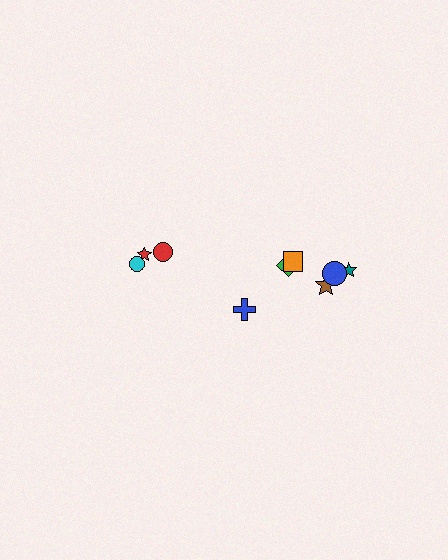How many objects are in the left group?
There are 3 objects.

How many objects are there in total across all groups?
There are 9 objects.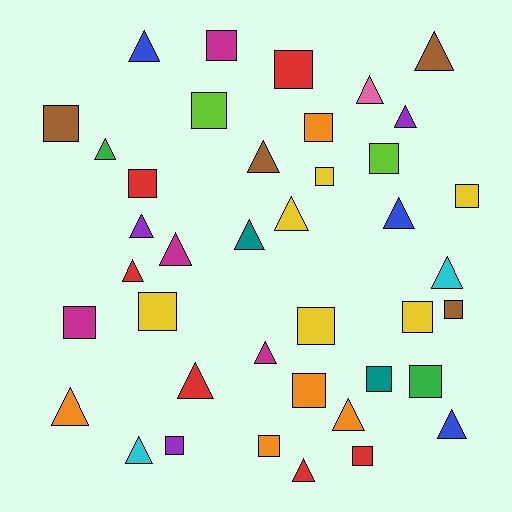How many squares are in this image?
There are 20 squares.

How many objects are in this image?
There are 40 objects.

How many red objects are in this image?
There are 6 red objects.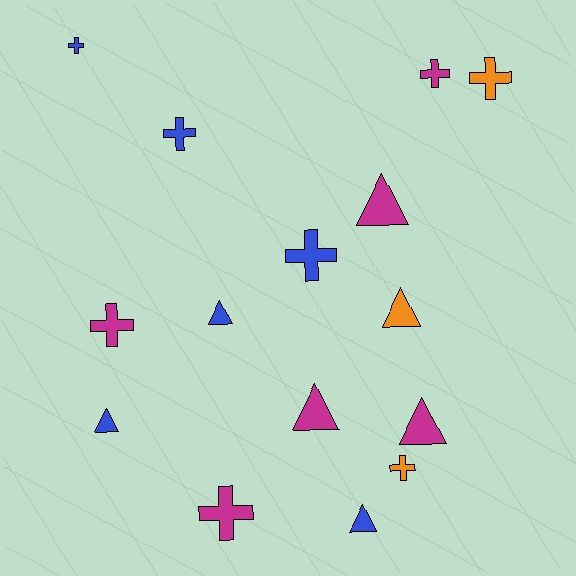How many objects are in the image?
There are 15 objects.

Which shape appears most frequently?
Cross, with 8 objects.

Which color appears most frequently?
Magenta, with 6 objects.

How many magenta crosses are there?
There are 3 magenta crosses.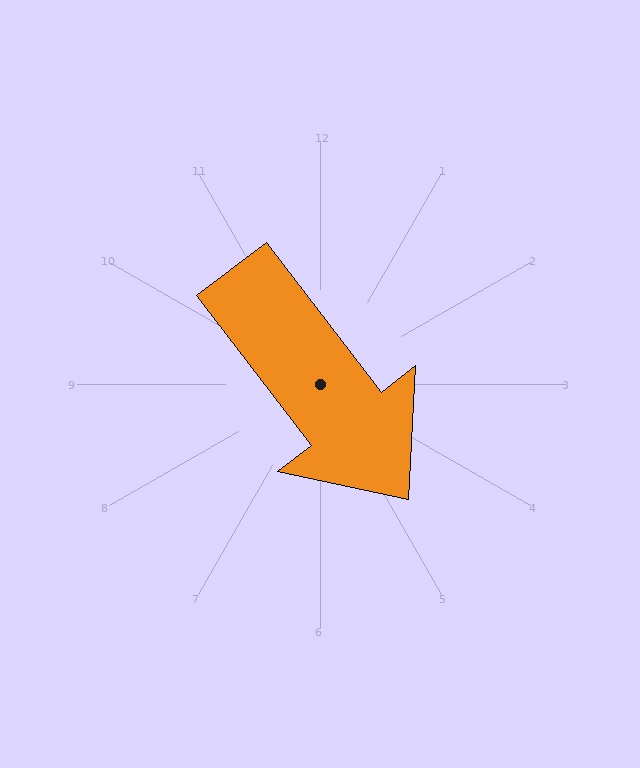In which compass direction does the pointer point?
Southeast.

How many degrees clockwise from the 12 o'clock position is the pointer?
Approximately 142 degrees.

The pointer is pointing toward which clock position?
Roughly 5 o'clock.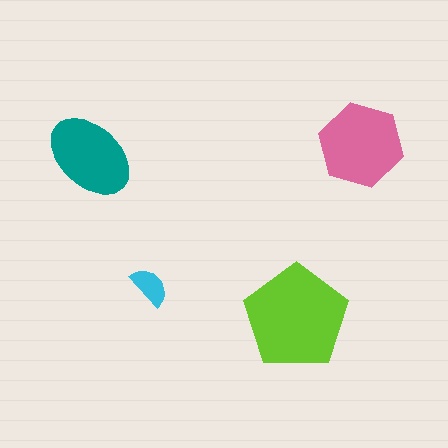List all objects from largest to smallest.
The lime pentagon, the pink hexagon, the teal ellipse, the cyan semicircle.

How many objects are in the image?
There are 4 objects in the image.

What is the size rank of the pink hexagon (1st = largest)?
2nd.